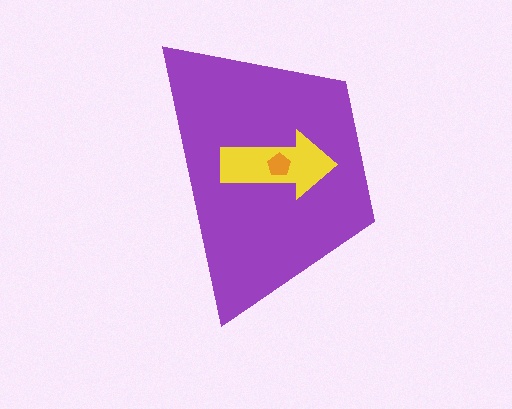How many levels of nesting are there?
3.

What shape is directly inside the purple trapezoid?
The yellow arrow.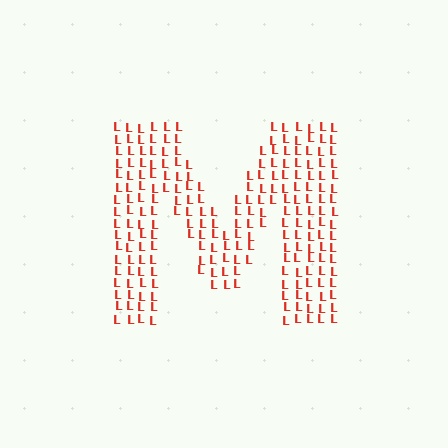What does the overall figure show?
The overall figure shows the letter M.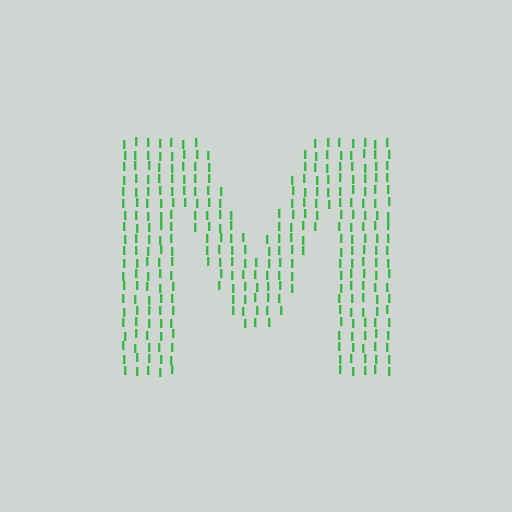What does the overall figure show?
The overall figure shows the letter M.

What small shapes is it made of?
It is made of small letter I's.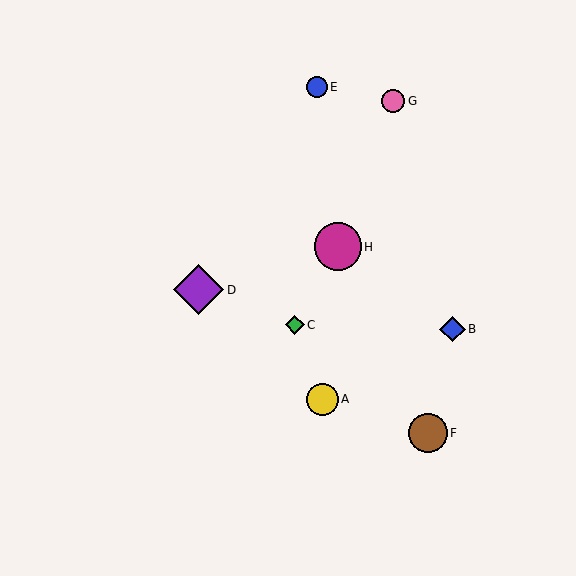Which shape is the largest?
The purple diamond (labeled D) is the largest.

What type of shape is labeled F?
Shape F is a brown circle.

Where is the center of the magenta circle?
The center of the magenta circle is at (338, 247).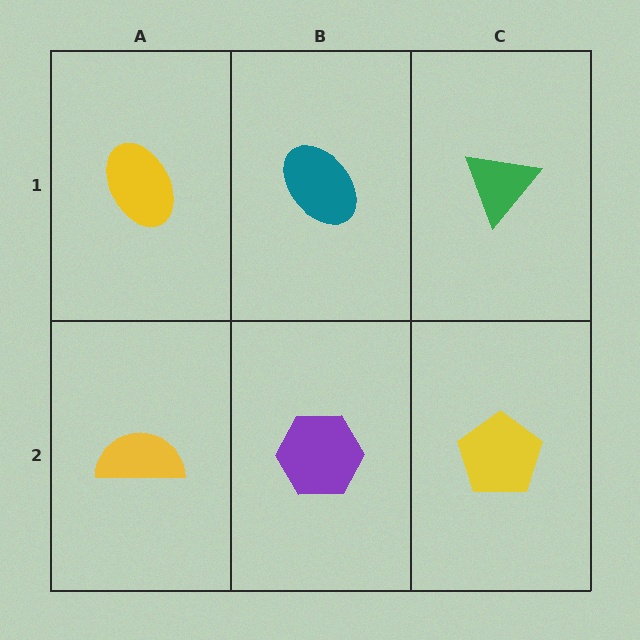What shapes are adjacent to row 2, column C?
A green triangle (row 1, column C), a purple hexagon (row 2, column B).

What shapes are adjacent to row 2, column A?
A yellow ellipse (row 1, column A), a purple hexagon (row 2, column B).